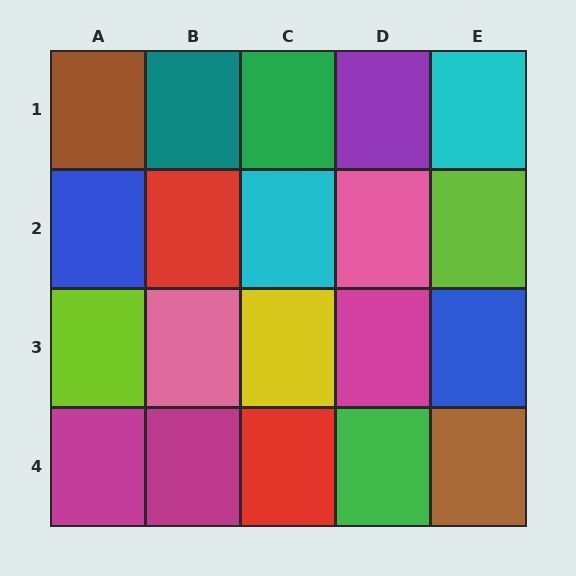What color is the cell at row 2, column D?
Pink.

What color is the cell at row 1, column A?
Brown.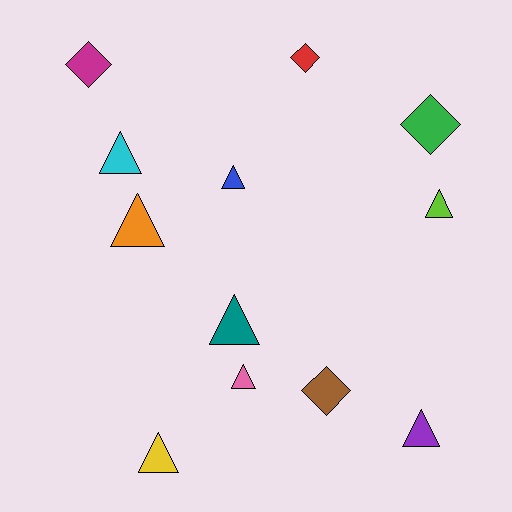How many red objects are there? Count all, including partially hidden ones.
There is 1 red object.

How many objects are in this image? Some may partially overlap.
There are 12 objects.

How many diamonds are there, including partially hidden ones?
There are 4 diamonds.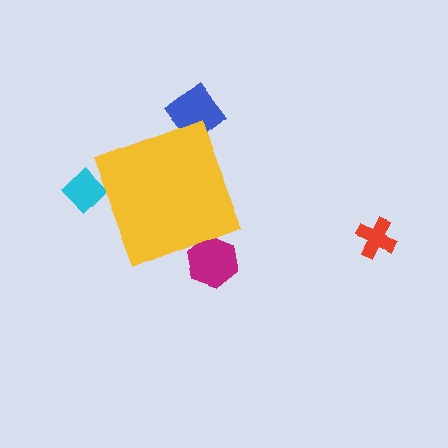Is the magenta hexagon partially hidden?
Yes, the magenta hexagon is partially hidden behind the yellow diamond.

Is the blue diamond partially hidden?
Yes, the blue diamond is partially hidden behind the yellow diamond.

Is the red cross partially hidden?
No, the red cross is fully visible.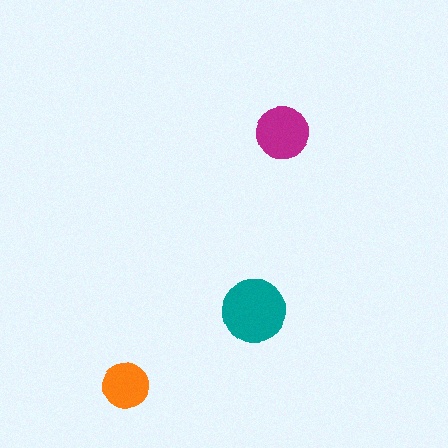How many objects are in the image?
There are 3 objects in the image.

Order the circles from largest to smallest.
the teal one, the magenta one, the orange one.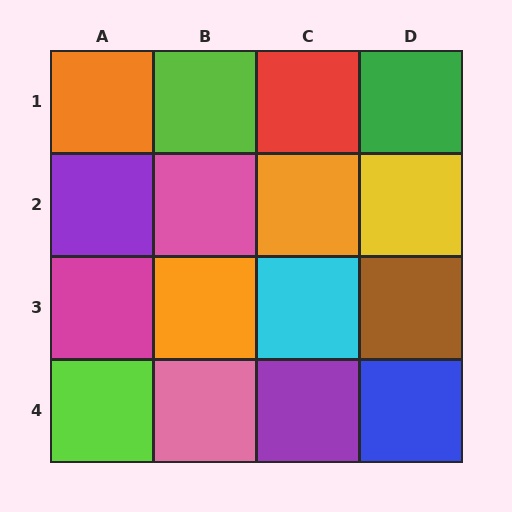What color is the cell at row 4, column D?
Blue.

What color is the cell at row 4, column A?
Lime.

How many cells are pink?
2 cells are pink.